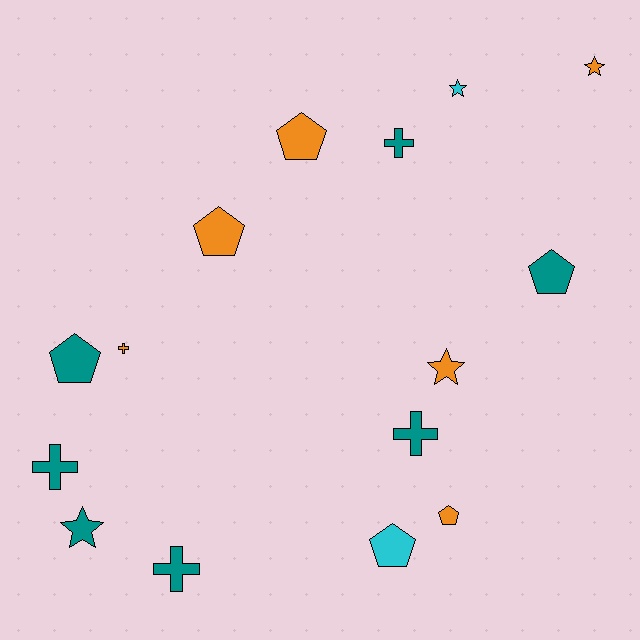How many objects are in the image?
There are 15 objects.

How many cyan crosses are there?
There are no cyan crosses.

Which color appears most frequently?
Teal, with 7 objects.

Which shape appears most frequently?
Pentagon, with 6 objects.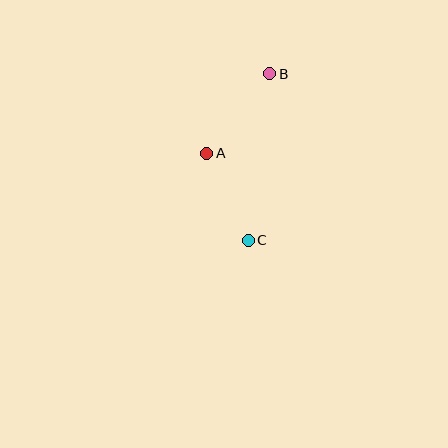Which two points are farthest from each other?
Points B and C are farthest from each other.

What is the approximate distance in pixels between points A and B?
The distance between A and B is approximately 102 pixels.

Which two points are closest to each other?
Points A and C are closest to each other.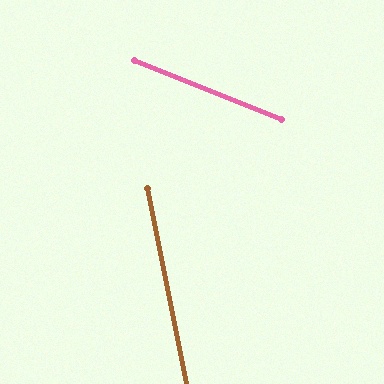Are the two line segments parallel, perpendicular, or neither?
Neither parallel nor perpendicular — they differ by about 57°.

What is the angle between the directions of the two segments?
Approximately 57 degrees.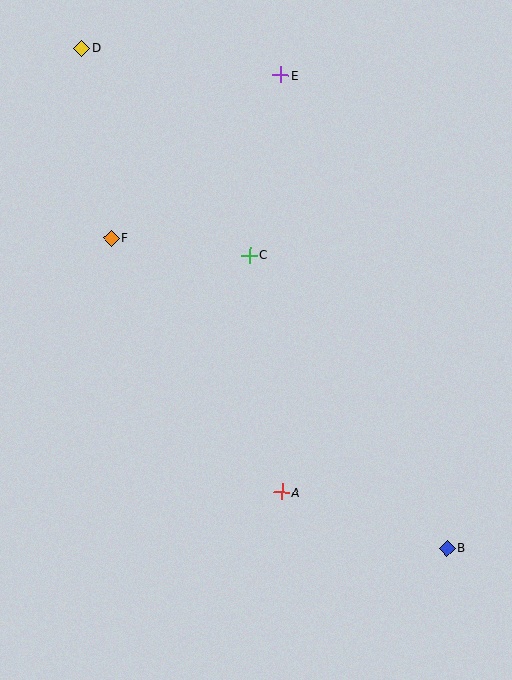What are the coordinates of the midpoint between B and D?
The midpoint between B and D is at (264, 298).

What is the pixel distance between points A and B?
The distance between A and B is 175 pixels.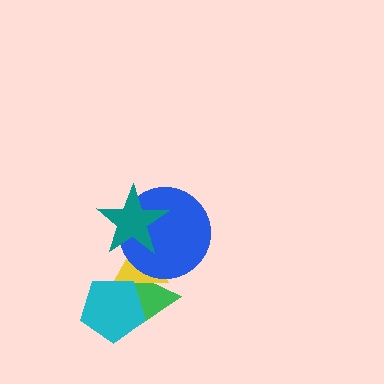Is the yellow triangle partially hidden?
Yes, it is partially covered by another shape.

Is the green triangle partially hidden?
Yes, it is partially covered by another shape.